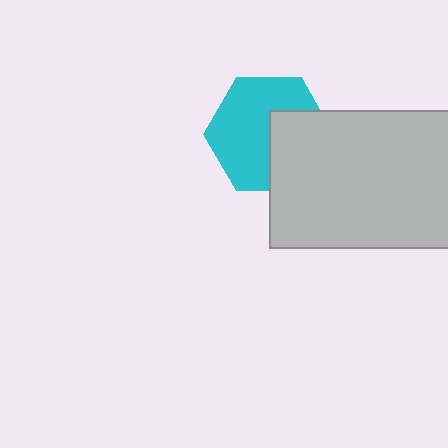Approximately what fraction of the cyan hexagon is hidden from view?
Roughly 37% of the cyan hexagon is hidden behind the light gray rectangle.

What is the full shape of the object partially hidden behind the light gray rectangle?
The partially hidden object is a cyan hexagon.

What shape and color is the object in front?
The object in front is a light gray rectangle.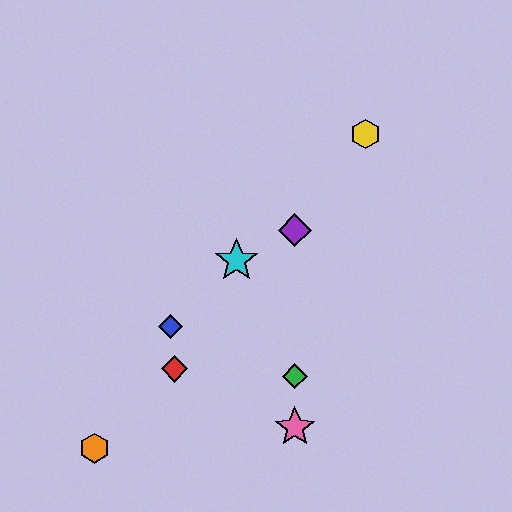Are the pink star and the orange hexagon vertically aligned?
No, the pink star is at x≈295 and the orange hexagon is at x≈94.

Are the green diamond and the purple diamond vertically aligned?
Yes, both are at x≈295.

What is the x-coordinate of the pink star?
The pink star is at x≈295.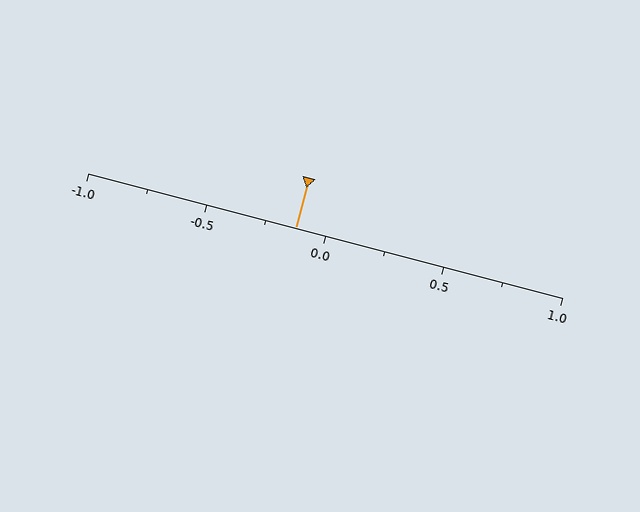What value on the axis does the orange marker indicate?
The marker indicates approximately -0.12.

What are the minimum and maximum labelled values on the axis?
The axis runs from -1.0 to 1.0.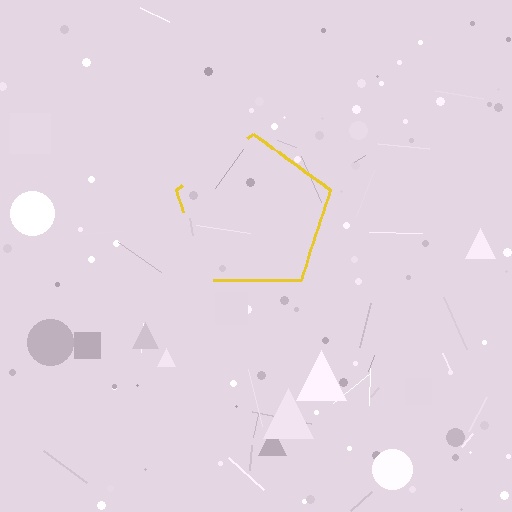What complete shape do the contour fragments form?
The contour fragments form a pentagon.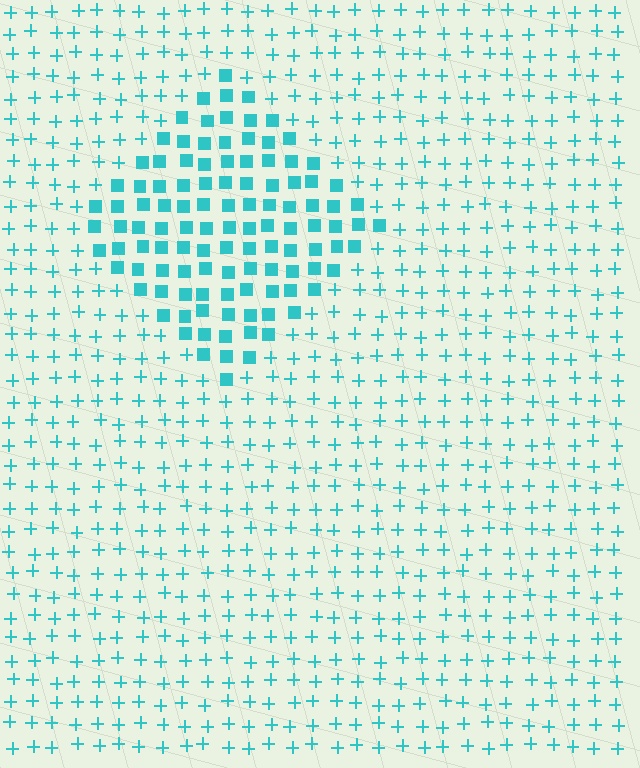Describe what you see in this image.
The image is filled with small cyan elements arranged in a uniform grid. A diamond-shaped region contains squares, while the surrounding area contains plus signs. The boundary is defined purely by the change in element shape.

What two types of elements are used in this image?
The image uses squares inside the diamond region and plus signs outside it.